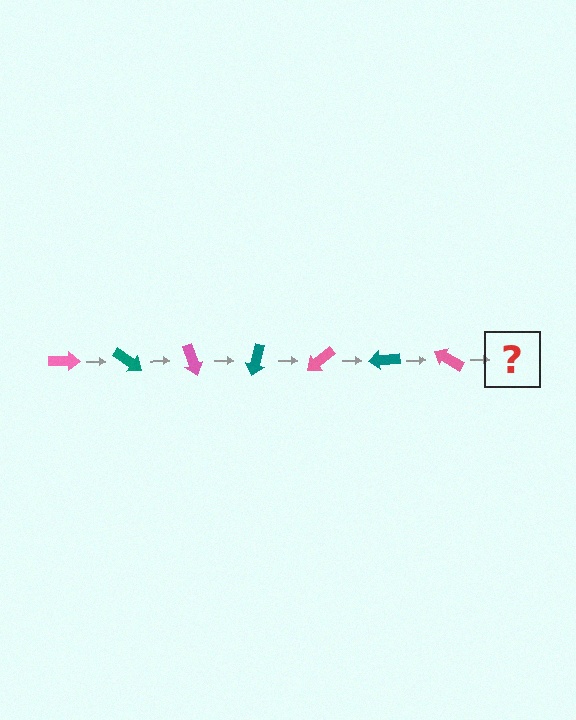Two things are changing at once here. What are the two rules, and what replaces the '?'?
The two rules are that it rotates 35 degrees each step and the color cycles through pink and teal. The '?' should be a teal arrow, rotated 245 degrees from the start.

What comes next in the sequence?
The next element should be a teal arrow, rotated 245 degrees from the start.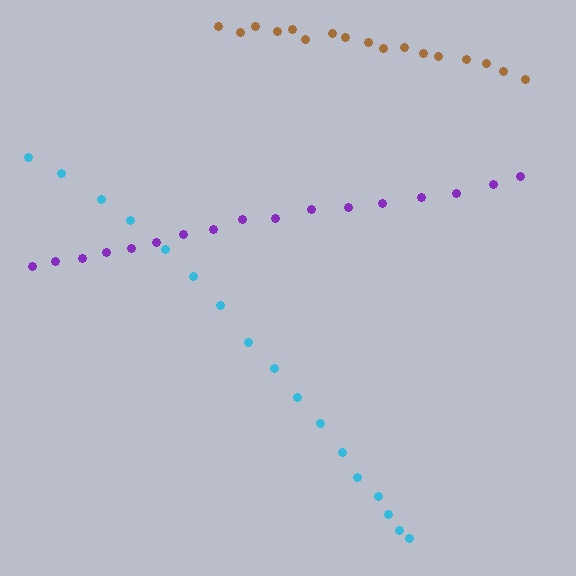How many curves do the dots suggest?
There are 3 distinct paths.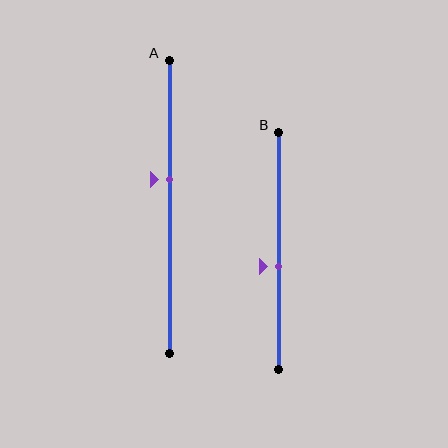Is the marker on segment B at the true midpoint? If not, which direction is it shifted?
No, the marker on segment B is shifted downward by about 7% of the segment length.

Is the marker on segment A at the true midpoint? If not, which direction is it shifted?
No, the marker on segment A is shifted upward by about 9% of the segment length.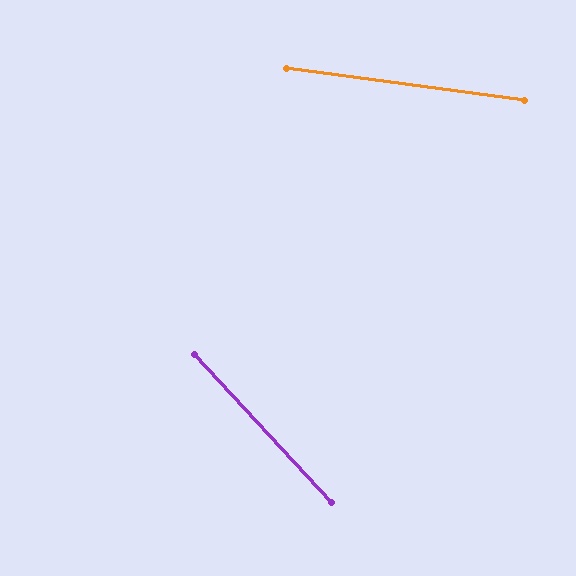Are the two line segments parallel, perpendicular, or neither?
Neither parallel nor perpendicular — they differ by about 40°.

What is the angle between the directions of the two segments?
Approximately 40 degrees.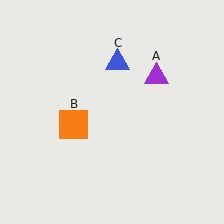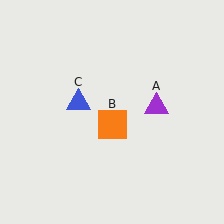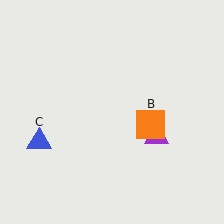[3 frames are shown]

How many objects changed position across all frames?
3 objects changed position: purple triangle (object A), orange square (object B), blue triangle (object C).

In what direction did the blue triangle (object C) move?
The blue triangle (object C) moved down and to the left.